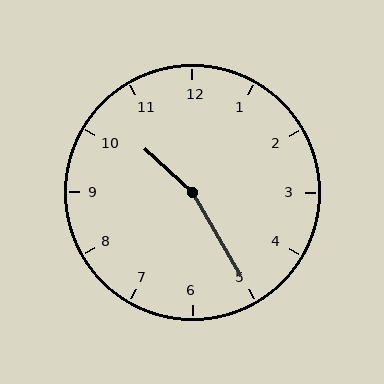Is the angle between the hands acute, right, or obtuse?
It is obtuse.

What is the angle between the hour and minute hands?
Approximately 162 degrees.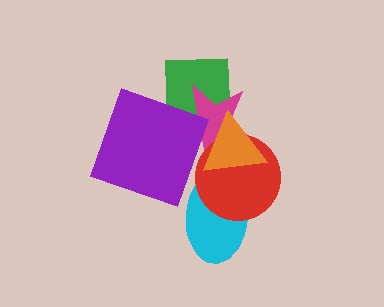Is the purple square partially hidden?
No, no other shape covers it.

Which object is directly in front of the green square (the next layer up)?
The magenta star is directly in front of the green square.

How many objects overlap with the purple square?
2 objects overlap with the purple square.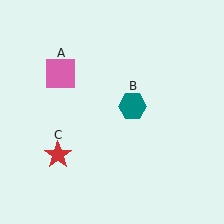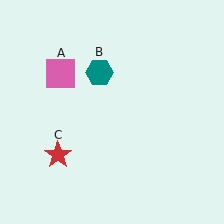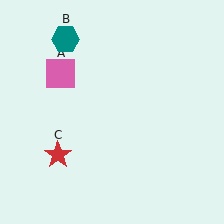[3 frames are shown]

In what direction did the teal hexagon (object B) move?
The teal hexagon (object B) moved up and to the left.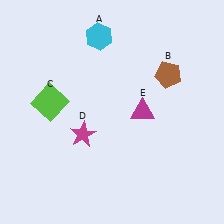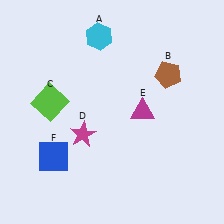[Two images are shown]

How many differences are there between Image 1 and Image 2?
There is 1 difference between the two images.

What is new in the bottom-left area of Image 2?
A blue square (F) was added in the bottom-left area of Image 2.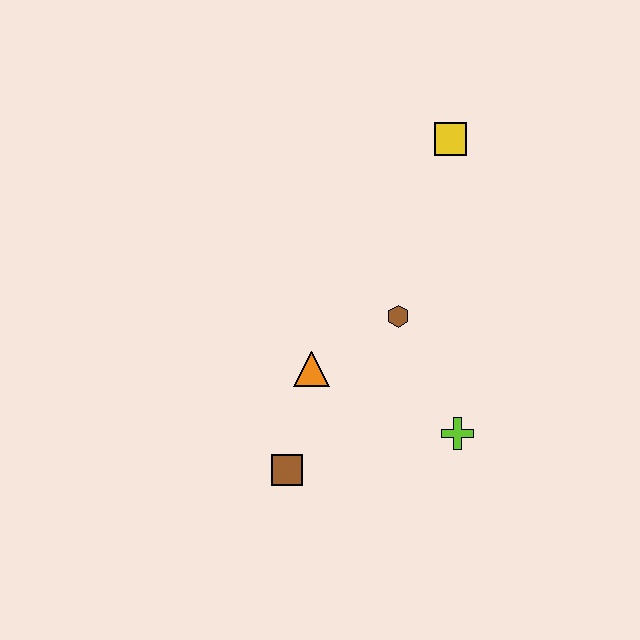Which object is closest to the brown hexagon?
The orange triangle is closest to the brown hexagon.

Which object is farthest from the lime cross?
The yellow square is farthest from the lime cross.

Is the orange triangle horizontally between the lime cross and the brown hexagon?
No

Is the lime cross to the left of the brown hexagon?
No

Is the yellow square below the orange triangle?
No